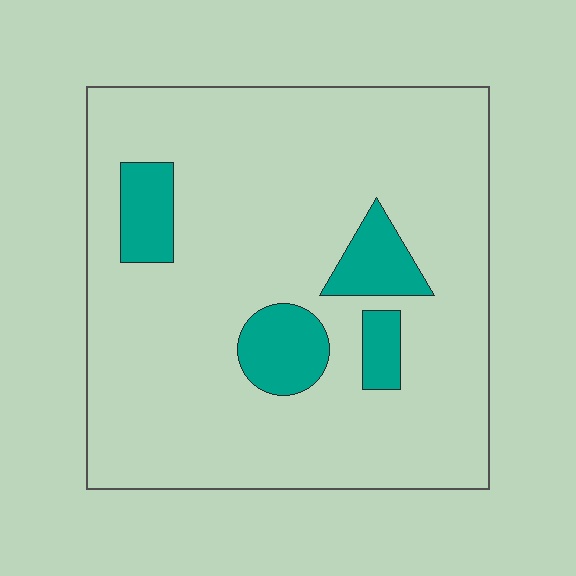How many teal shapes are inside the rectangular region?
4.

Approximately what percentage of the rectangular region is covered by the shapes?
Approximately 15%.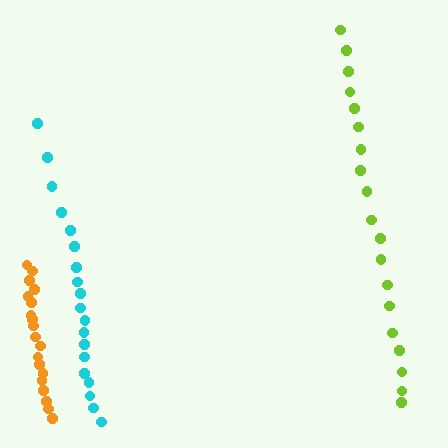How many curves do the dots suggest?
There are 3 distinct paths.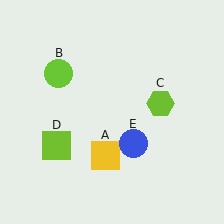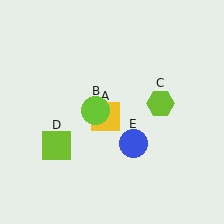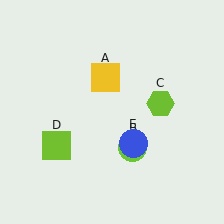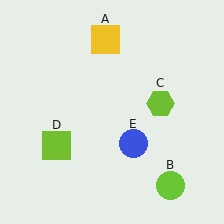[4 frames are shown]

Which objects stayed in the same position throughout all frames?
Lime hexagon (object C) and lime square (object D) and blue circle (object E) remained stationary.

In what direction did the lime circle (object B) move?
The lime circle (object B) moved down and to the right.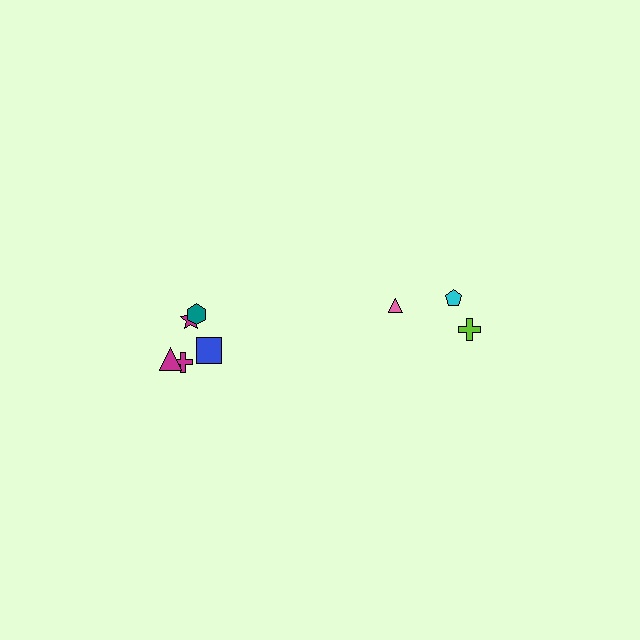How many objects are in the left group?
There are 5 objects.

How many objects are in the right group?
There are 3 objects.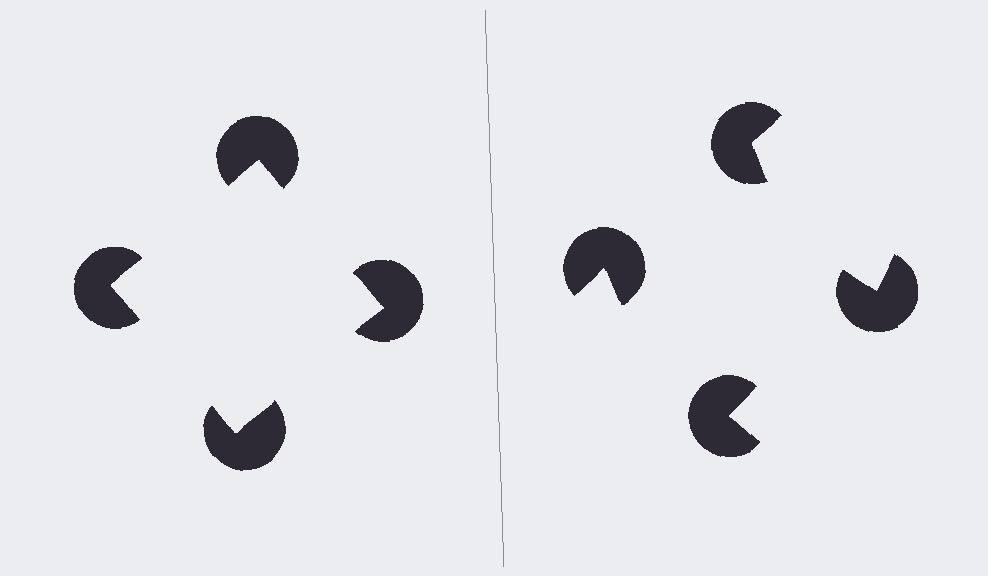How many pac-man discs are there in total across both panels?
8 — 4 on each side.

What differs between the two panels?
The pac-man discs are positioned identically on both sides; only the wedge orientations differ. On the left they align to a square; on the right they are misaligned.